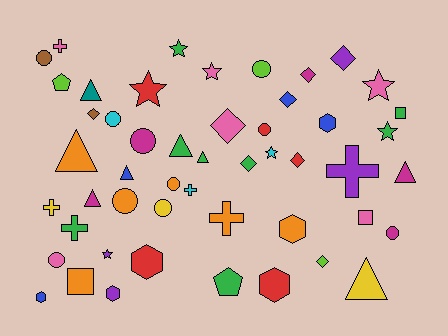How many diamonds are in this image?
There are 8 diamonds.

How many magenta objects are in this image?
There are 5 magenta objects.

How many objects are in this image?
There are 50 objects.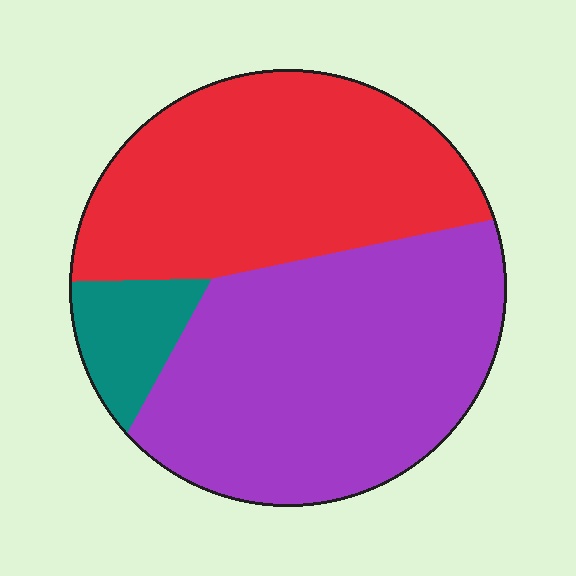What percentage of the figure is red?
Red takes up between a quarter and a half of the figure.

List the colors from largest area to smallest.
From largest to smallest: purple, red, teal.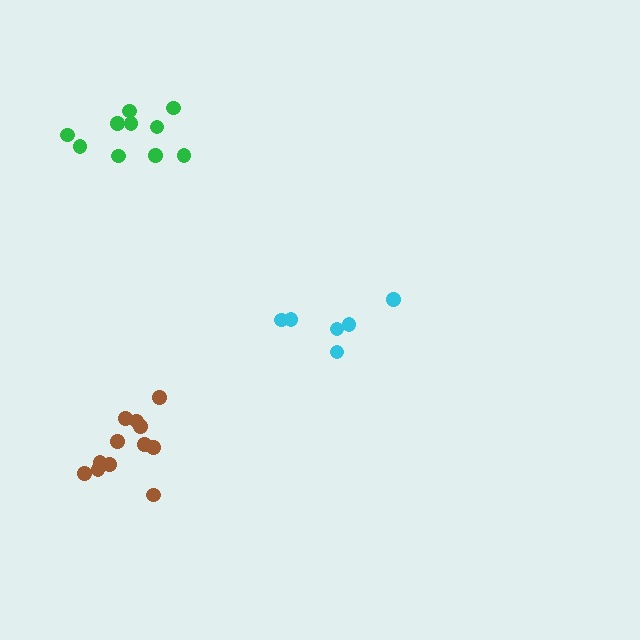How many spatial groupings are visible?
There are 3 spatial groupings.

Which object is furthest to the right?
The cyan cluster is rightmost.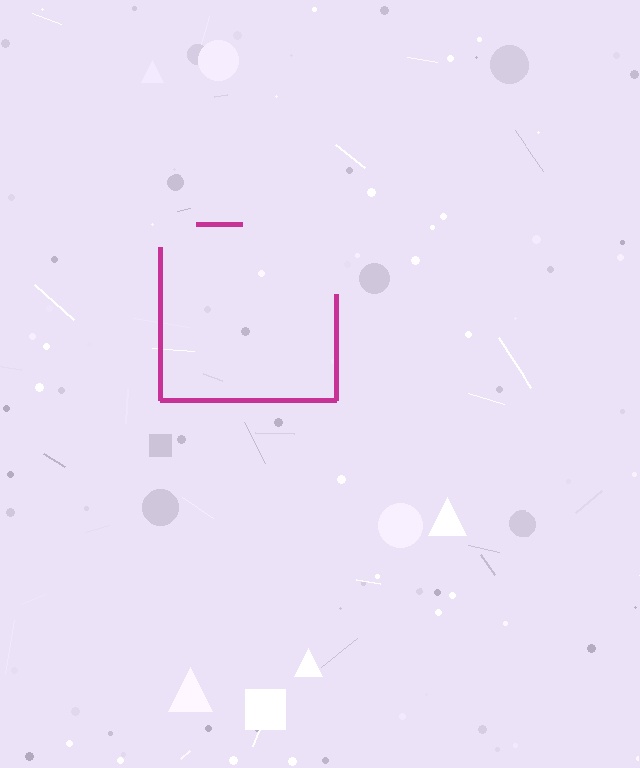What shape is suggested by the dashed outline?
The dashed outline suggests a square.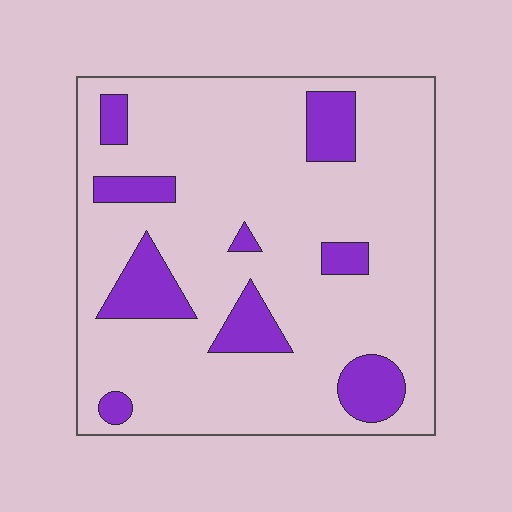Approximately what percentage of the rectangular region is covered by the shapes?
Approximately 15%.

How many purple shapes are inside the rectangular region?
9.